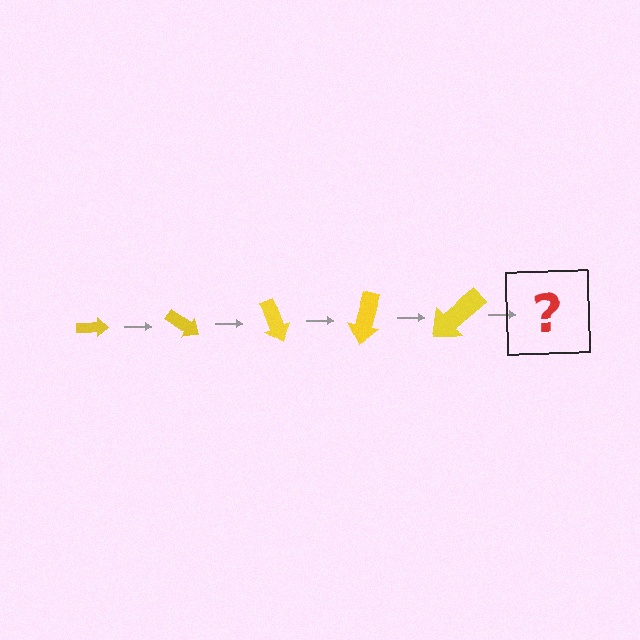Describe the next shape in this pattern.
It should be an arrow, larger than the previous one and rotated 175 degrees from the start.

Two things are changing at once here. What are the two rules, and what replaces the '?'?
The two rules are that the arrow grows larger each step and it rotates 35 degrees each step. The '?' should be an arrow, larger than the previous one and rotated 175 degrees from the start.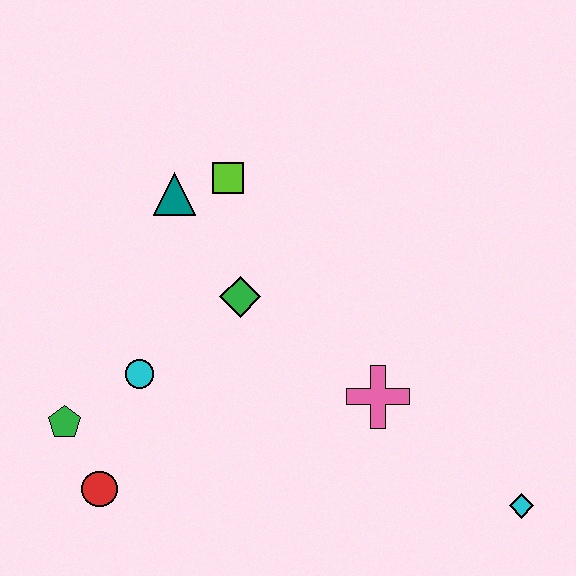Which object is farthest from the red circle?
The cyan diamond is farthest from the red circle.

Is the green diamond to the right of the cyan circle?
Yes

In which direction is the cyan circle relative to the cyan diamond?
The cyan circle is to the left of the cyan diamond.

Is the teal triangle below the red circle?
No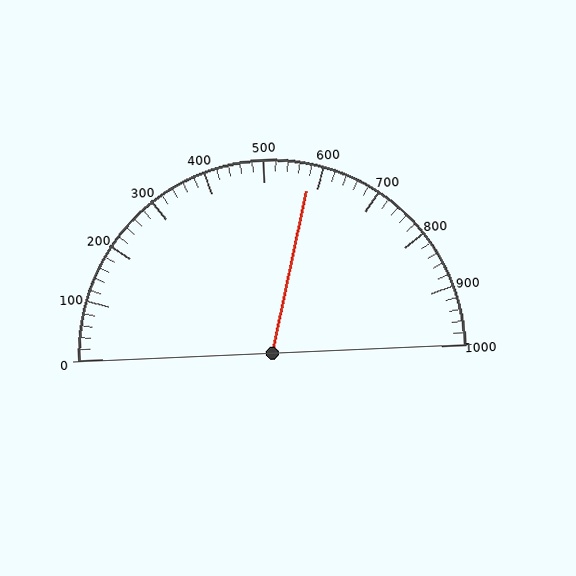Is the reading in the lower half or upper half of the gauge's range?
The reading is in the upper half of the range (0 to 1000).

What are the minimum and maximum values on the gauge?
The gauge ranges from 0 to 1000.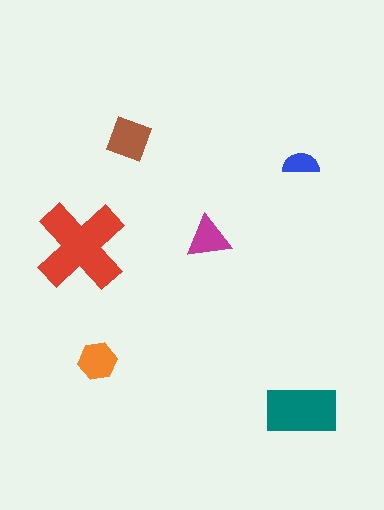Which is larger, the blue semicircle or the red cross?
The red cross.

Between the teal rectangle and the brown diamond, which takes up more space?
The teal rectangle.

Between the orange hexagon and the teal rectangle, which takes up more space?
The teal rectangle.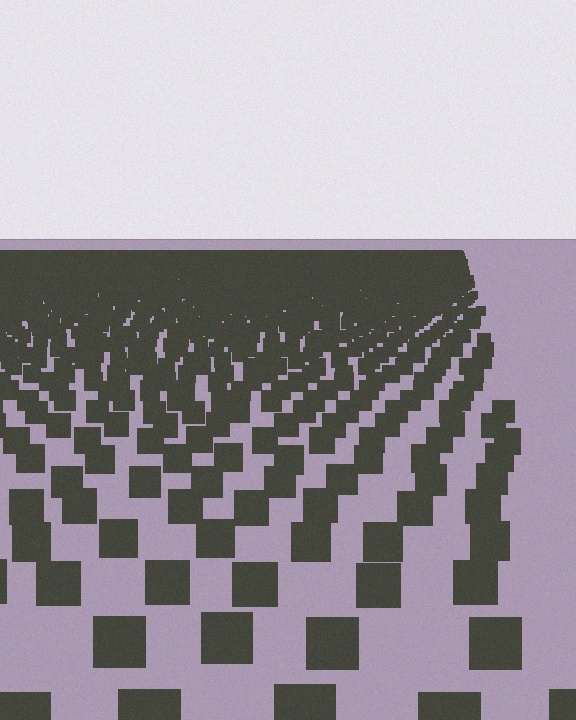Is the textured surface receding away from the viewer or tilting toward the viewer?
The surface is receding away from the viewer. Texture elements get smaller and denser toward the top.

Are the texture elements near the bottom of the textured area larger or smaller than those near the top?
Larger. Near the bottom, elements are closer to the viewer and appear at a bigger on-screen size.